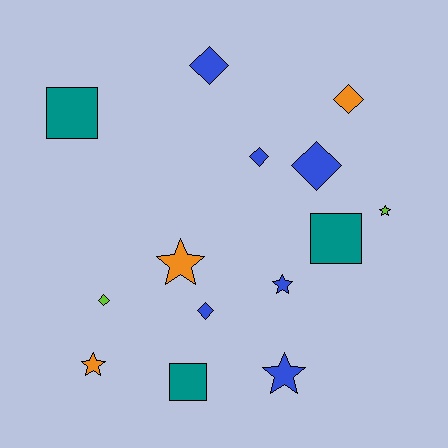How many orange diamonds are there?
There is 1 orange diamond.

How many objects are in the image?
There are 14 objects.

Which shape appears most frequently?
Diamond, with 6 objects.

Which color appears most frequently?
Blue, with 6 objects.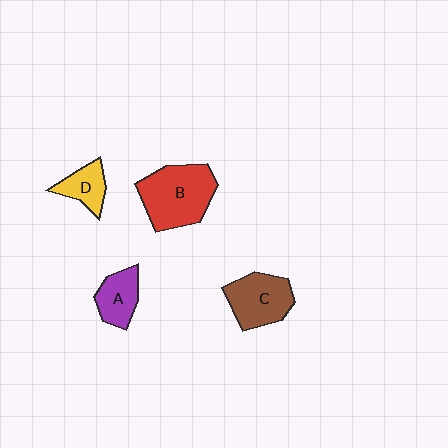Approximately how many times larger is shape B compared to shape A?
Approximately 2.0 times.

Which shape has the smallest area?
Shape D (yellow).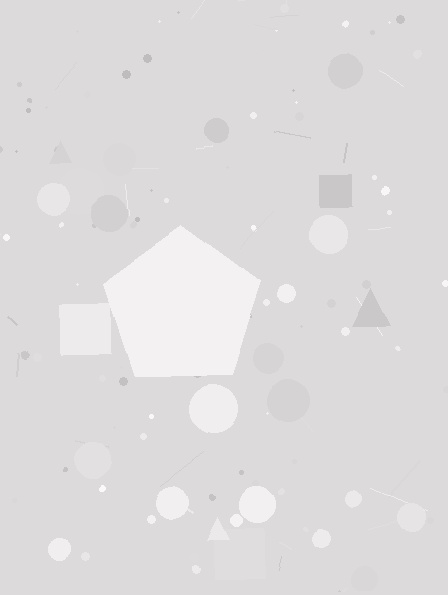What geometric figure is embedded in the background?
A pentagon is embedded in the background.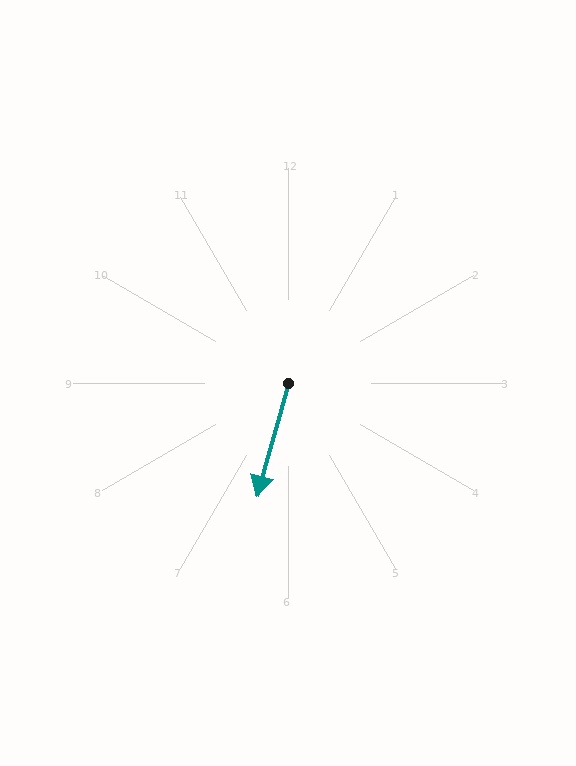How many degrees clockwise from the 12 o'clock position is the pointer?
Approximately 196 degrees.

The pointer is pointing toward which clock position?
Roughly 7 o'clock.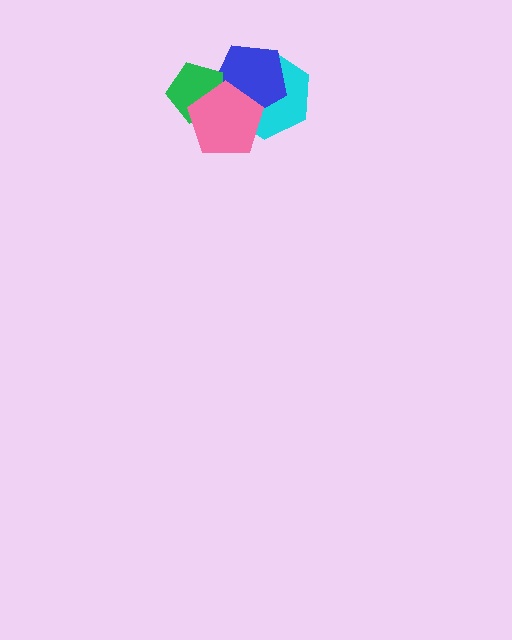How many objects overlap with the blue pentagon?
3 objects overlap with the blue pentagon.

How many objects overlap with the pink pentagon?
3 objects overlap with the pink pentagon.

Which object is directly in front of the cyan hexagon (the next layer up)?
The blue pentagon is directly in front of the cyan hexagon.